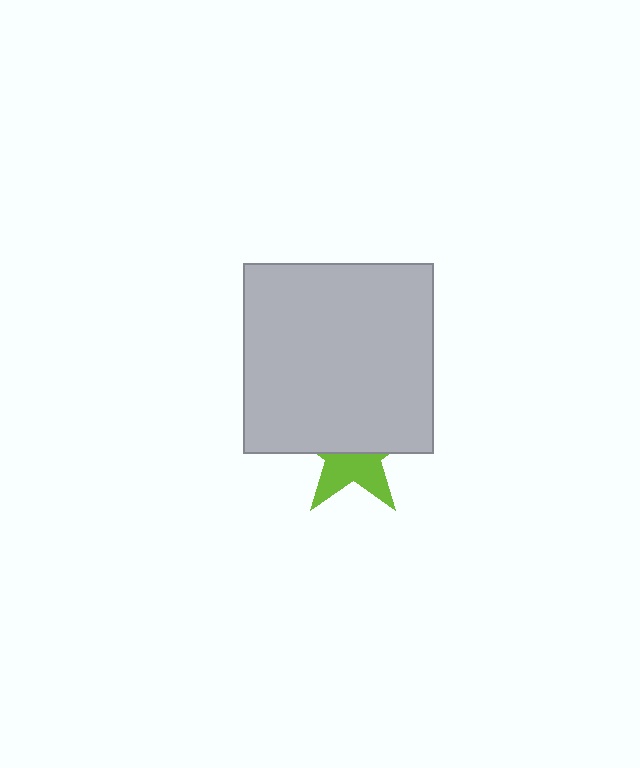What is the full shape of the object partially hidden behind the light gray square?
The partially hidden object is a lime star.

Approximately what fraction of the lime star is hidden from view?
Roughly 56% of the lime star is hidden behind the light gray square.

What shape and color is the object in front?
The object in front is a light gray square.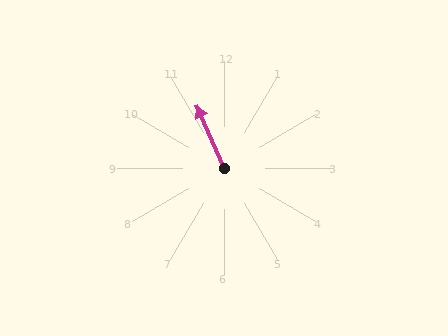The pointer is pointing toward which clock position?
Roughly 11 o'clock.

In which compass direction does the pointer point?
Northwest.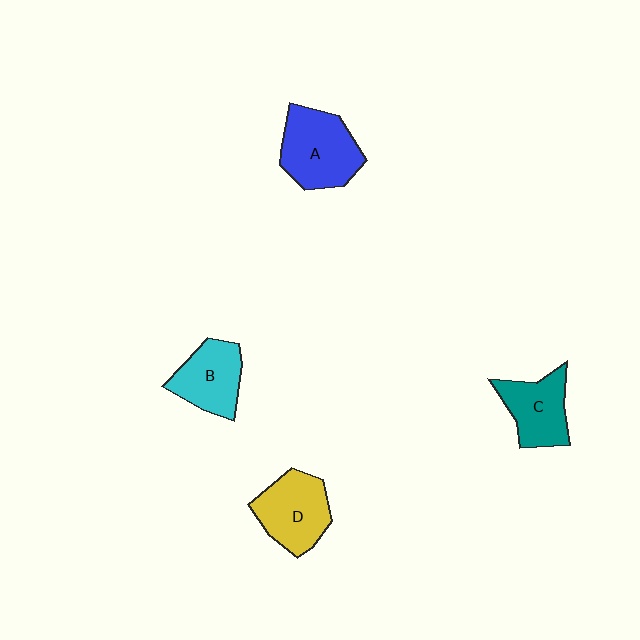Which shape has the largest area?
Shape A (blue).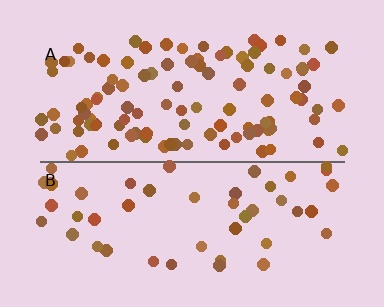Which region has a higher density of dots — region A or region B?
A (the top).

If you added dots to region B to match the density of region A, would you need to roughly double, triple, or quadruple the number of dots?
Approximately double.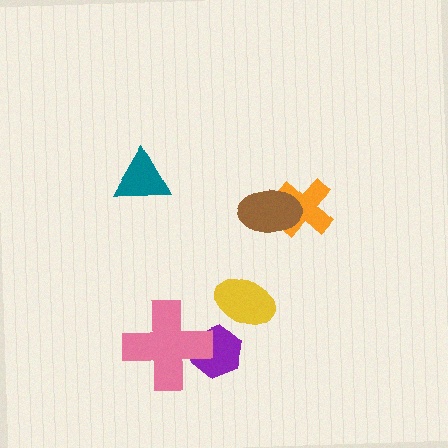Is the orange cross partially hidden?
Yes, it is partially covered by another shape.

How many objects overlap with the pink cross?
1 object overlaps with the pink cross.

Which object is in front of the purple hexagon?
The pink cross is in front of the purple hexagon.